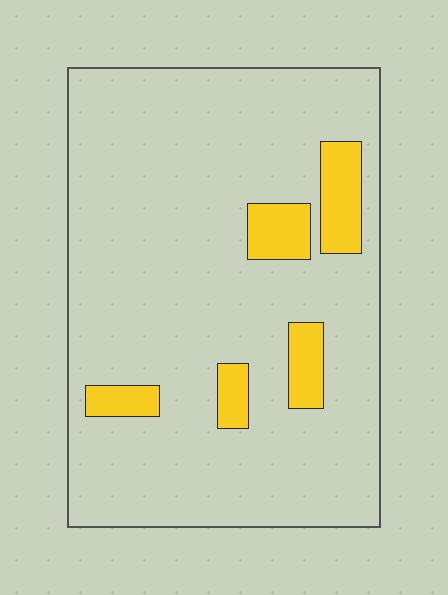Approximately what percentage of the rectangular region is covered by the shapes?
Approximately 10%.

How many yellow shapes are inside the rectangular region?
5.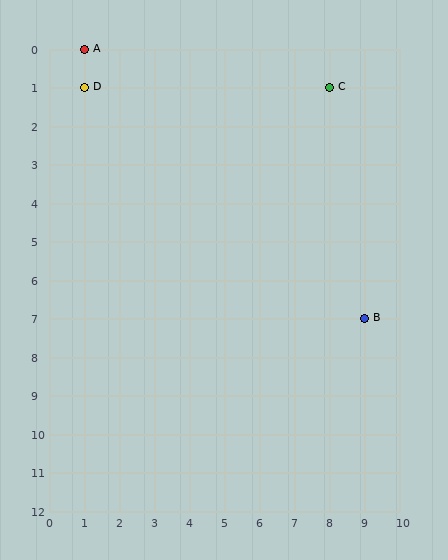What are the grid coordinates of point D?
Point D is at grid coordinates (1, 1).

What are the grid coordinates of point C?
Point C is at grid coordinates (8, 1).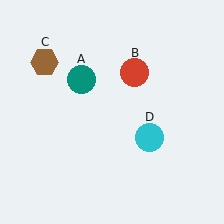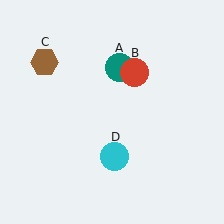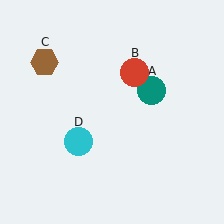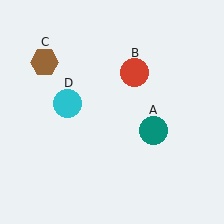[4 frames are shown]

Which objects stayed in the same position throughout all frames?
Red circle (object B) and brown hexagon (object C) remained stationary.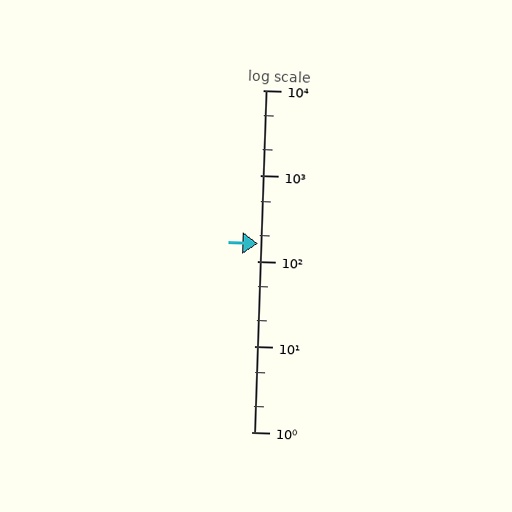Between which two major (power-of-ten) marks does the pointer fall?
The pointer is between 100 and 1000.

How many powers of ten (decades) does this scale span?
The scale spans 4 decades, from 1 to 10000.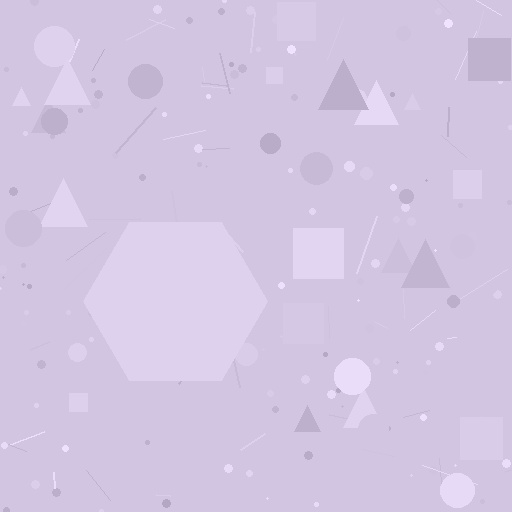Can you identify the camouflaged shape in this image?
The camouflaged shape is a hexagon.